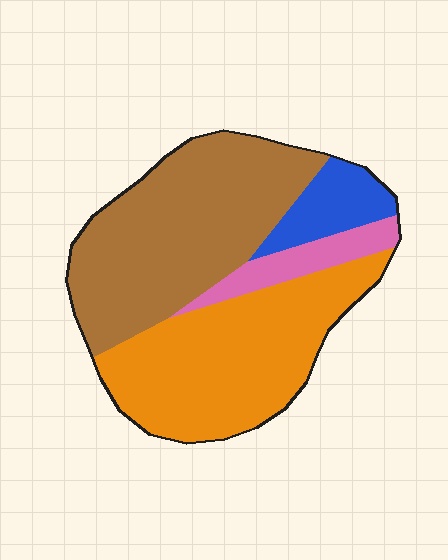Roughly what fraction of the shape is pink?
Pink takes up less than a quarter of the shape.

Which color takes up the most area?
Brown, at roughly 45%.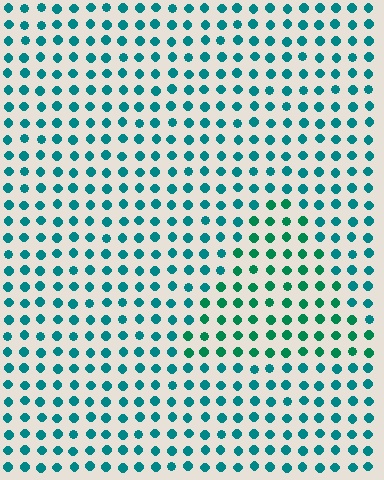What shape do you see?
I see a triangle.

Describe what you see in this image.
The image is filled with small teal elements in a uniform arrangement. A triangle-shaped region is visible where the elements are tinted to a slightly different hue, forming a subtle color boundary.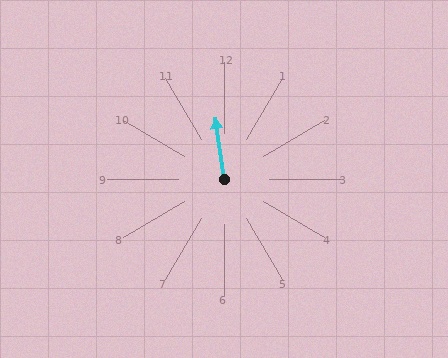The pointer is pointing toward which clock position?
Roughly 12 o'clock.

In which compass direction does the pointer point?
North.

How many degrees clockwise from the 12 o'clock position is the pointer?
Approximately 352 degrees.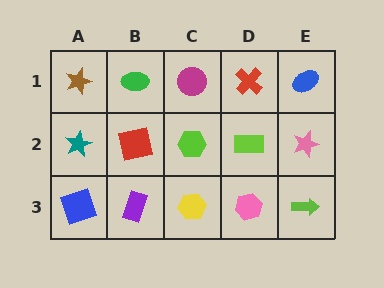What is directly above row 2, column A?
A brown star.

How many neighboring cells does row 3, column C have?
3.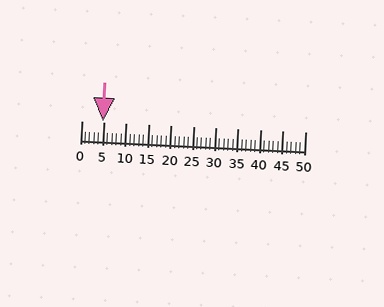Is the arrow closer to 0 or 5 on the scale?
The arrow is closer to 5.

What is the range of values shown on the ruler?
The ruler shows values from 0 to 50.